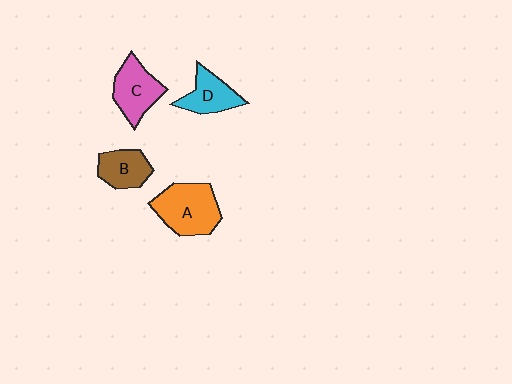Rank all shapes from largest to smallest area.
From largest to smallest: A (orange), C (pink), D (cyan), B (brown).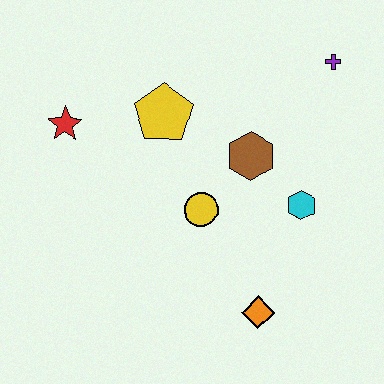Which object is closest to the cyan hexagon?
The brown hexagon is closest to the cyan hexagon.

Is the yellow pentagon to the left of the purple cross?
Yes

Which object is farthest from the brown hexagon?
The red star is farthest from the brown hexagon.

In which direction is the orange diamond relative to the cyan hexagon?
The orange diamond is below the cyan hexagon.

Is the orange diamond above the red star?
No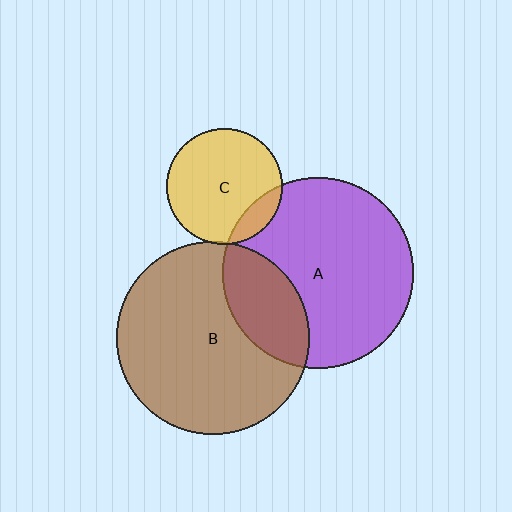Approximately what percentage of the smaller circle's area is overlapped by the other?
Approximately 5%.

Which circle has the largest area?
Circle B (brown).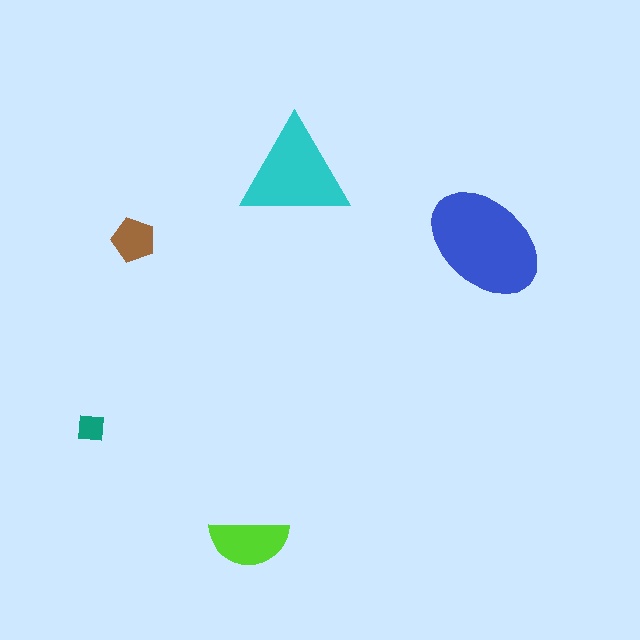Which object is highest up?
The cyan triangle is topmost.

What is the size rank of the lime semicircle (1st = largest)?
3rd.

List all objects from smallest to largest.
The teal square, the brown pentagon, the lime semicircle, the cyan triangle, the blue ellipse.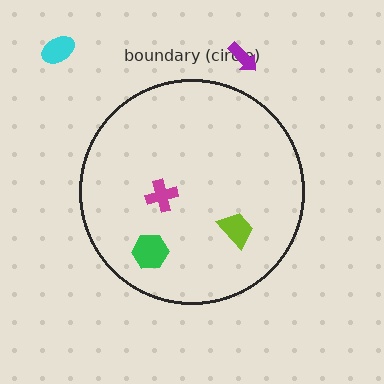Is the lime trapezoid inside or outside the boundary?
Inside.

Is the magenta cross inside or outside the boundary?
Inside.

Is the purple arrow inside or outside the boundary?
Outside.